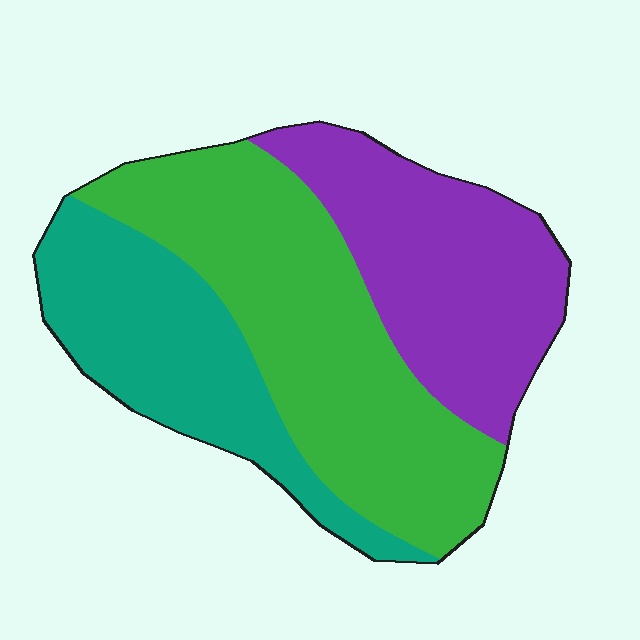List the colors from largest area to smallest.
From largest to smallest: green, purple, teal.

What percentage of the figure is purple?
Purple covers about 30% of the figure.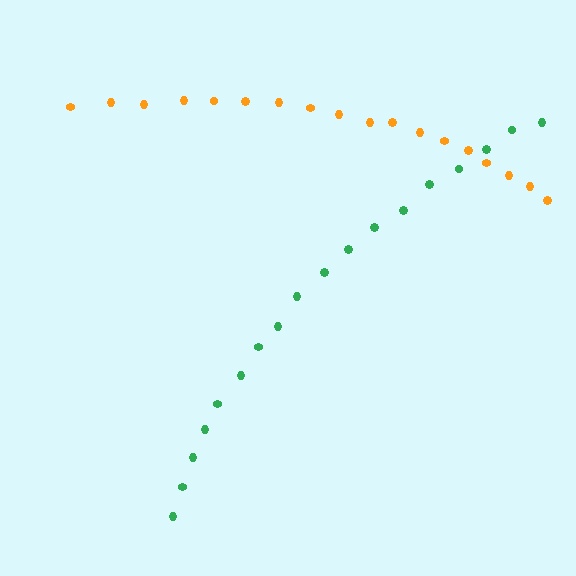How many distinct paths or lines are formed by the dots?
There are 2 distinct paths.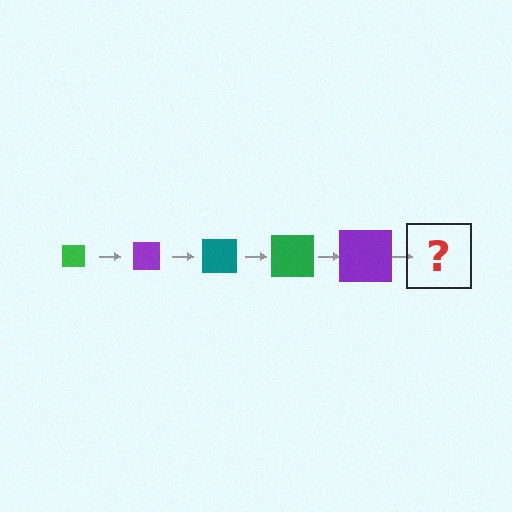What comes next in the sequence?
The next element should be a teal square, larger than the previous one.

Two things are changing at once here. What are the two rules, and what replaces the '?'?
The two rules are that the square grows larger each step and the color cycles through green, purple, and teal. The '?' should be a teal square, larger than the previous one.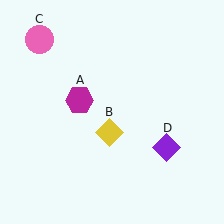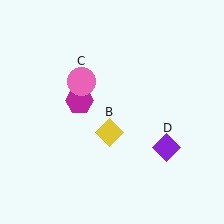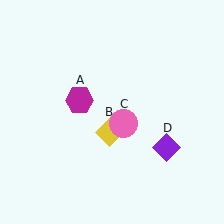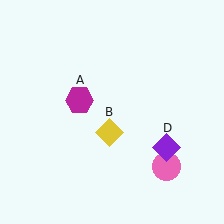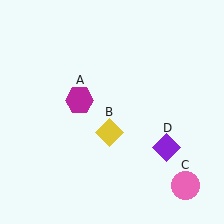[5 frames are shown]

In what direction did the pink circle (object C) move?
The pink circle (object C) moved down and to the right.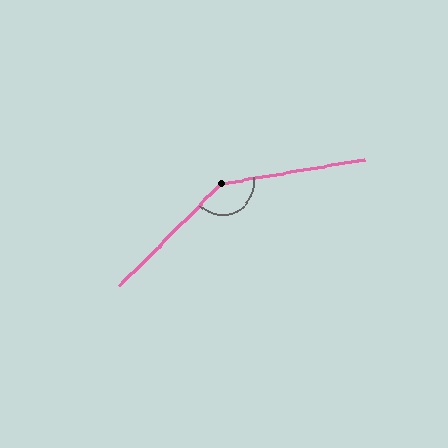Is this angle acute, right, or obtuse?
It is obtuse.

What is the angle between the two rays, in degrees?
Approximately 144 degrees.